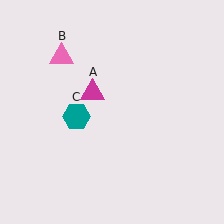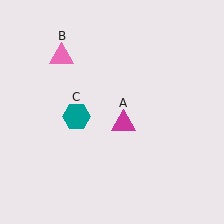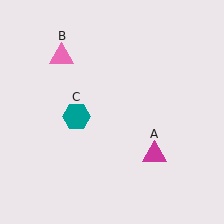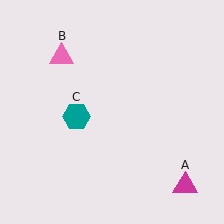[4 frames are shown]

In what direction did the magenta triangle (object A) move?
The magenta triangle (object A) moved down and to the right.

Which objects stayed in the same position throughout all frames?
Pink triangle (object B) and teal hexagon (object C) remained stationary.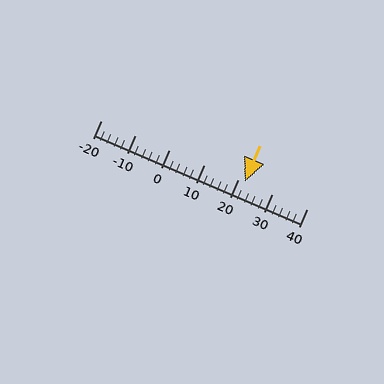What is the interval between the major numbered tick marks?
The major tick marks are spaced 10 units apart.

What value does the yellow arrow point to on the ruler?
The yellow arrow points to approximately 22.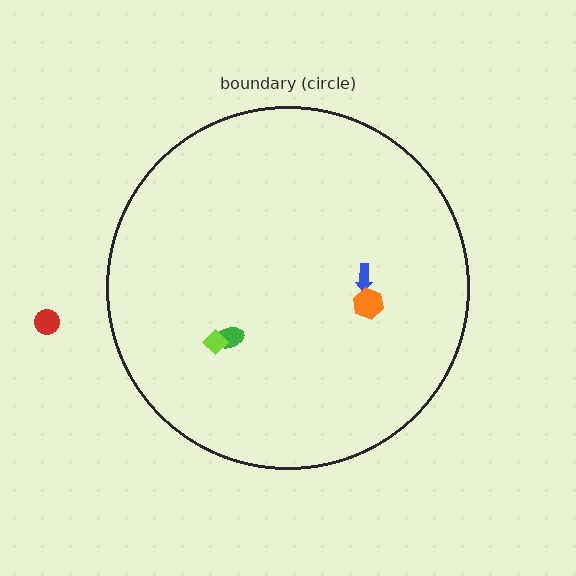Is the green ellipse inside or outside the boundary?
Inside.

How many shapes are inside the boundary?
4 inside, 1 outside.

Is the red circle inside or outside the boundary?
Outside.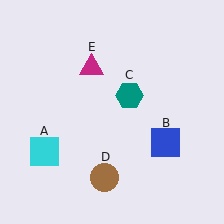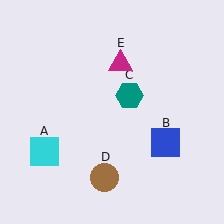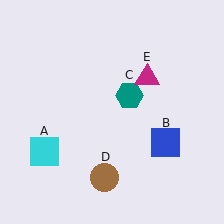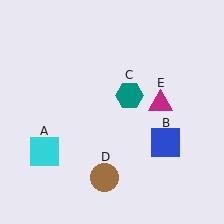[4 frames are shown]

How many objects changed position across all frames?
1 object changed position: magenta triangle (object E).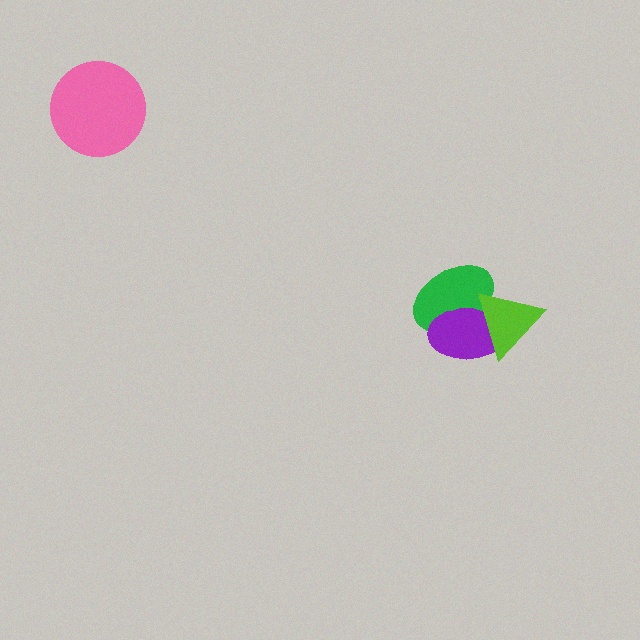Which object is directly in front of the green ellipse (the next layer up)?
The purple ellipse is directly in front of the green ellipse.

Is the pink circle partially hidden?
No, no other shape covers it.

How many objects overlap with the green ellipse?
2 objects overlap with the green ellipse.